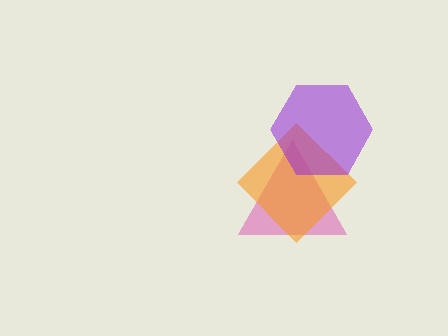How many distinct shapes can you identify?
There are 3 distinct shapes: a pink triangle, an orange diamond, a purple hexagon.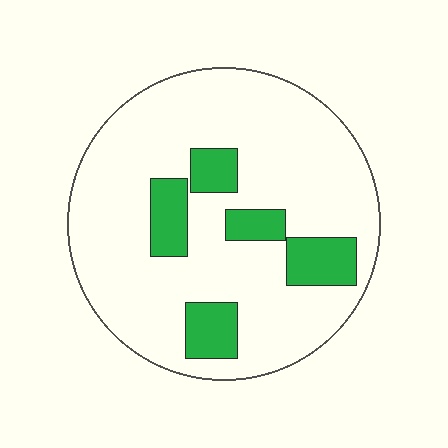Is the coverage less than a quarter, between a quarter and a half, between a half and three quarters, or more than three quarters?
Less than a quarter.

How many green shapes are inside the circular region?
5.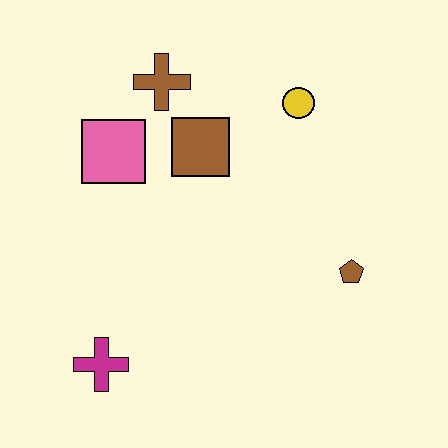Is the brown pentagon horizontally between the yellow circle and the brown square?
No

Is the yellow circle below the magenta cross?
No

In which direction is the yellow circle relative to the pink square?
The yellow circle is to the right of the pink square.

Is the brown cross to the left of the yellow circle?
Yes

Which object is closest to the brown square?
The brown cross is closest to the brown square.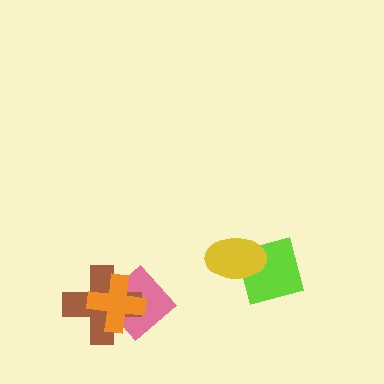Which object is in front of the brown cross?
The orange cross is in front of the brown cross.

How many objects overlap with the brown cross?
2 objects overlap with the brown cross.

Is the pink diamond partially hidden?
Yes, it is partially covered by another shape.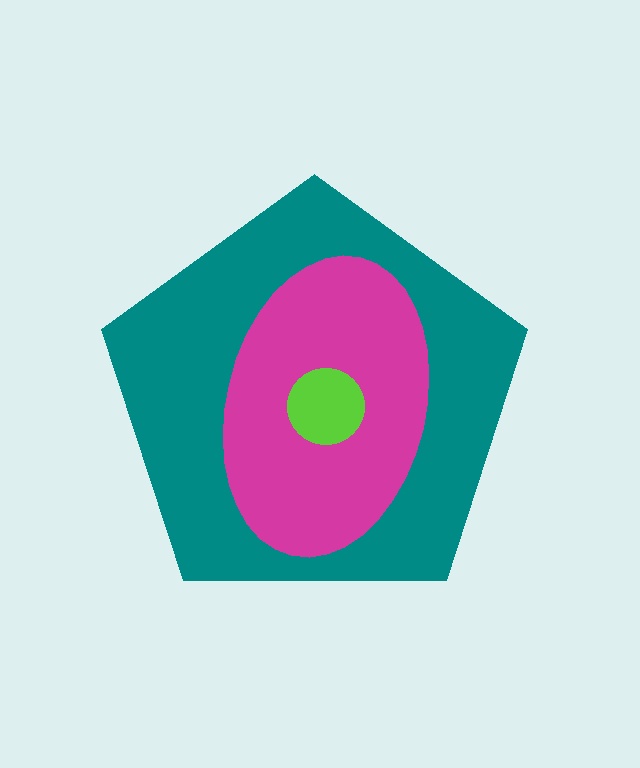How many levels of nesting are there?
3.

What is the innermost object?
The lime circle.